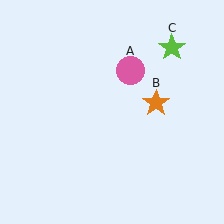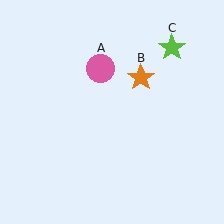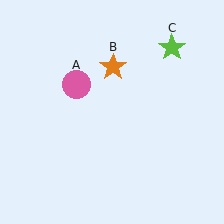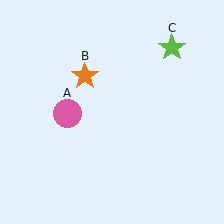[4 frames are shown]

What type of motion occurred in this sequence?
The pink circle (object A), orange star (object B) rotated counterclockwise around the center of the scene.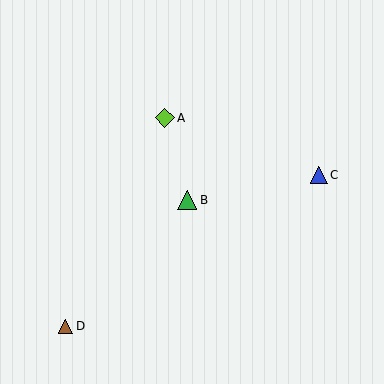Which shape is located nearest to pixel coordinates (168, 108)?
The lime diamond (labeled A) at (165, 118) is nearest to that location.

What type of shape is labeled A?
Shape A is a lime diamond.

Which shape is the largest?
The green triangle (labeled B) is the largest.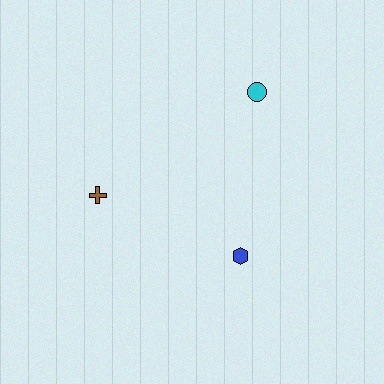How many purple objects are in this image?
There are no purple objects.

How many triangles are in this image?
There are no triangles.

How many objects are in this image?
There are 3 objects.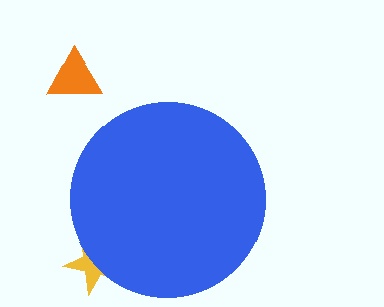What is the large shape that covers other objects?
A blue circle.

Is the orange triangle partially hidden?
No, the orange triangle is fully visible.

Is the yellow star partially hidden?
Yes, the yellow star is partially hidden behind the blue circle.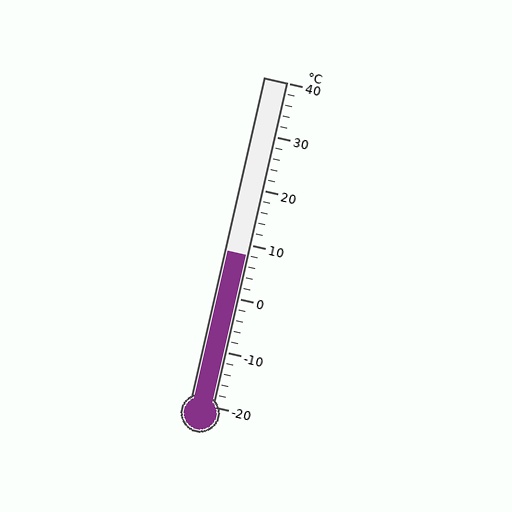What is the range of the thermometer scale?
The thermometer scale ranges from -20°C to 40°C.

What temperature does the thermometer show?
The thermometer shows approximately 8°C.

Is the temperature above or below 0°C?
The temperature is above 0°C.